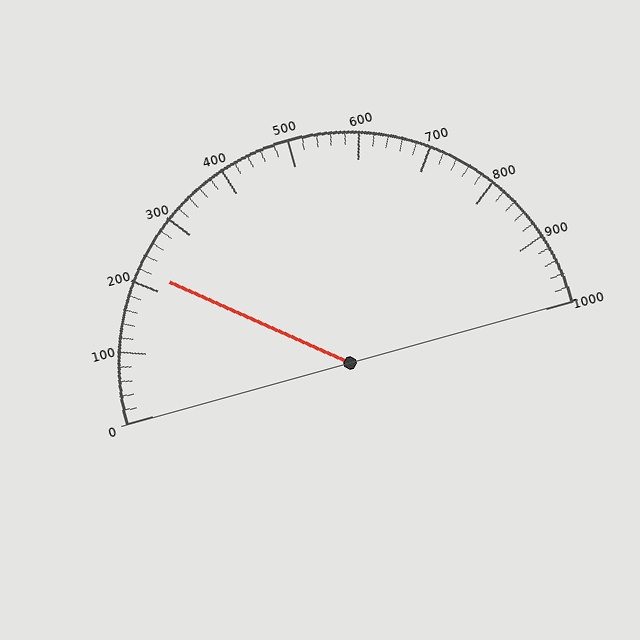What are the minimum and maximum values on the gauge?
The gauge ranges from 0 to 1000.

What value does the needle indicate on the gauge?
The needle indicates approximately 220.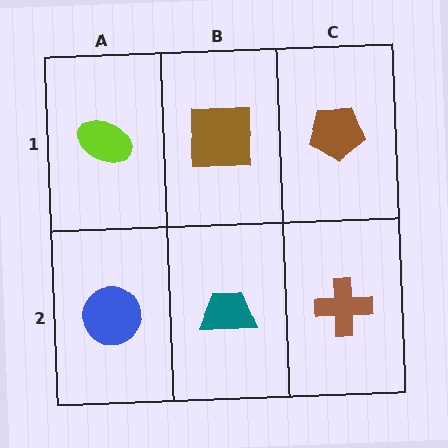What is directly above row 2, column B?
A brown square.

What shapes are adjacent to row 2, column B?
A brown square (row 1, column B), a blue circle (row 2, column A), a brown cross (row 2, column C).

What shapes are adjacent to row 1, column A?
A blue circle (row 2, column A), a brown square (row 1, column B).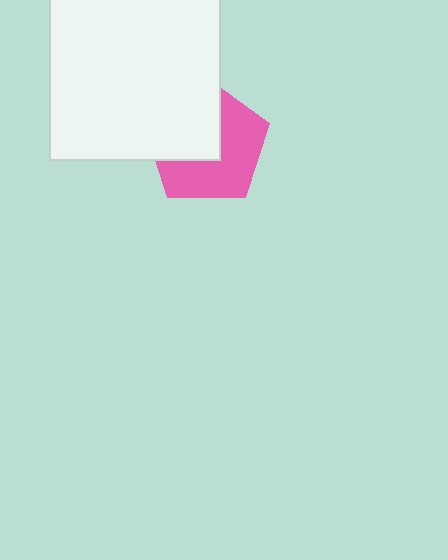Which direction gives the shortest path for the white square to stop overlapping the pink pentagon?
Moving toward the upper-left gives the shortest separation.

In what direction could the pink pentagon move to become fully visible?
The pink pentagon could move toward the lower-right. That would shift it out from behind the white square entirely.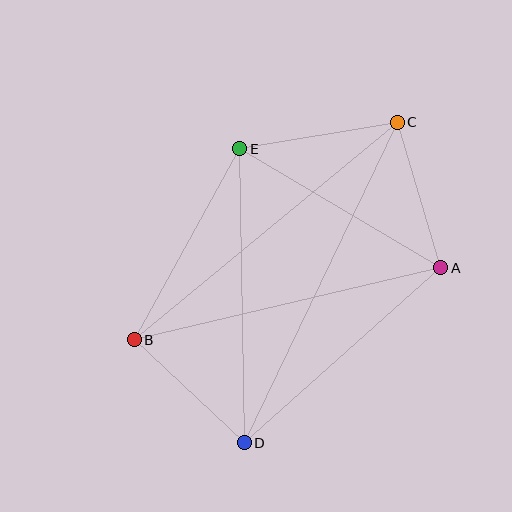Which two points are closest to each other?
Points B and D are closest to each other.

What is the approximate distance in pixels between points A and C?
The distance between A and C is approximately 152 pixels.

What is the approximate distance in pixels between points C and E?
The distance between C and E is approximately 160 pixels.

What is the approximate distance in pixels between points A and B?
The distance between A and B is approximately 315 pixels.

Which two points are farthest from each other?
Points C and D are farthest from each other.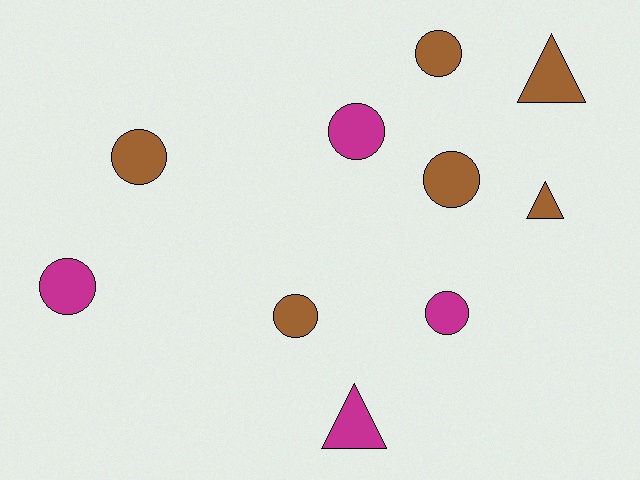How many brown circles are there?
There are 4 brown circles.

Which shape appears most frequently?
Circle, with 7 objects.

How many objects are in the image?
There are 10 objects.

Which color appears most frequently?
Brown, with 6 objects.